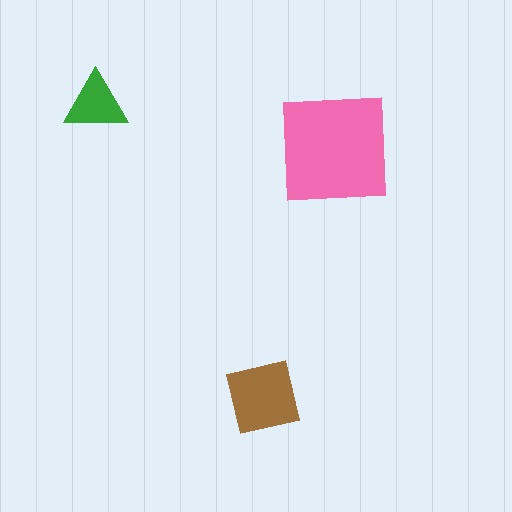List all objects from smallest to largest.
The green triangle, the brown square, the pink square.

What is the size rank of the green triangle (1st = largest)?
3rd.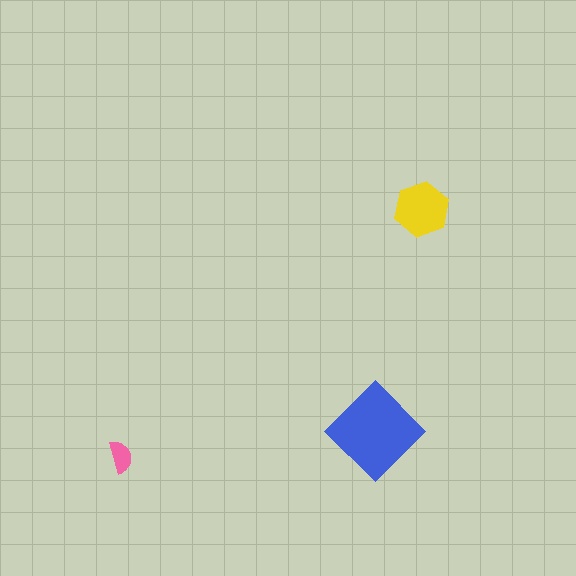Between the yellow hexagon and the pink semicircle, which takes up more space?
The yellow hexagon.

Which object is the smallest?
The pink semicircle.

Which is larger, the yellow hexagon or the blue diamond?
The blue diamond.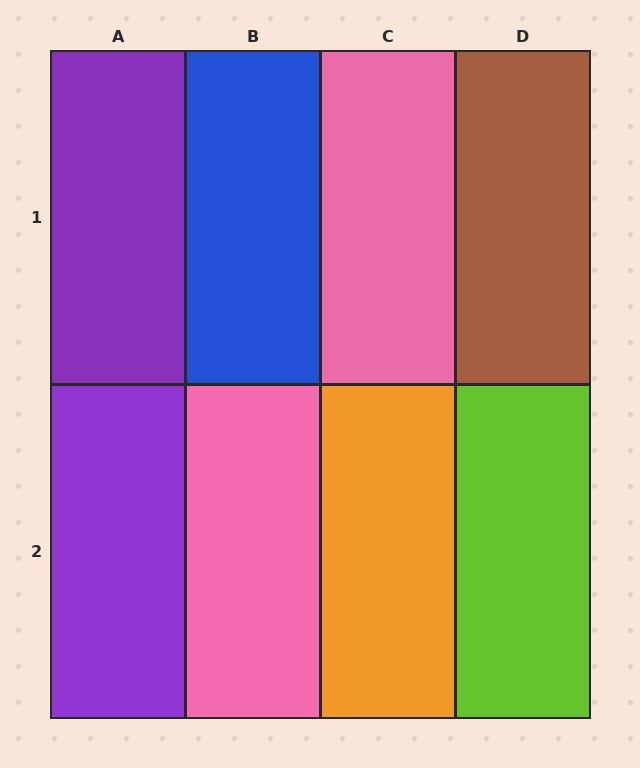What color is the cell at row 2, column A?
Purple.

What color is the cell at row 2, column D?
Lime.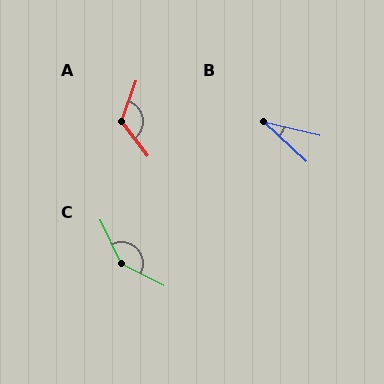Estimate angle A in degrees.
Approximately 123 degrees.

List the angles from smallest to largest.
B (29°), A (123°), C (143°).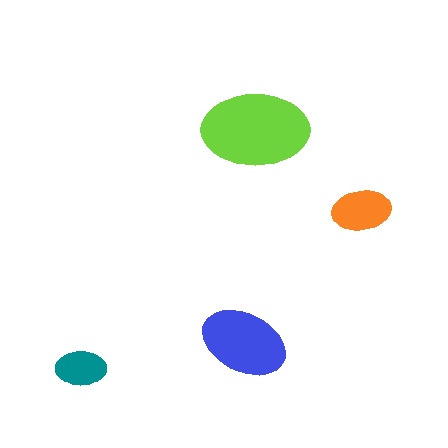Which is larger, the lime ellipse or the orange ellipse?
The lime one.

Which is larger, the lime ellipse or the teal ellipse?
The lime one.